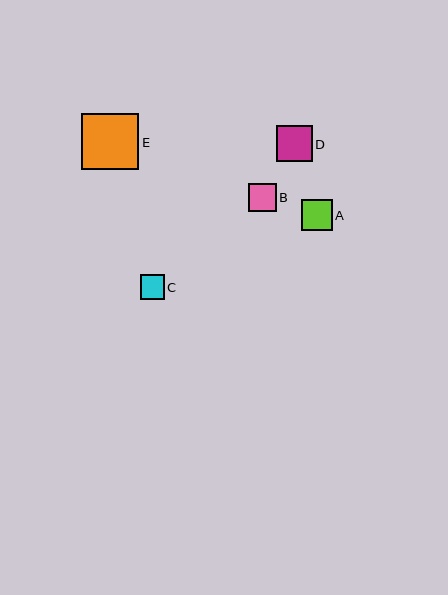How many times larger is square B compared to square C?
Square B is approximately 1.2 times the size of square C.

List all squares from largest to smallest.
From largest to smallest: E, D, A, B, C.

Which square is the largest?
Square E is the largest with a size of approximately 57 pixels.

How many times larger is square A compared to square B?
Square A is approximately 1.1 times the size of square B.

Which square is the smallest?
Square C is the smallest with a size of approximately 24 pixels.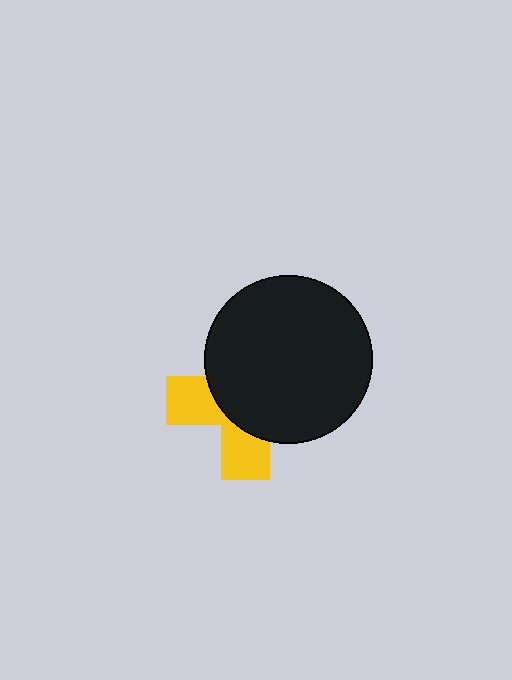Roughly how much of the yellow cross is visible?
A small part of it is visible (roughly 36%).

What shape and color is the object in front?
The object in front is a black circle.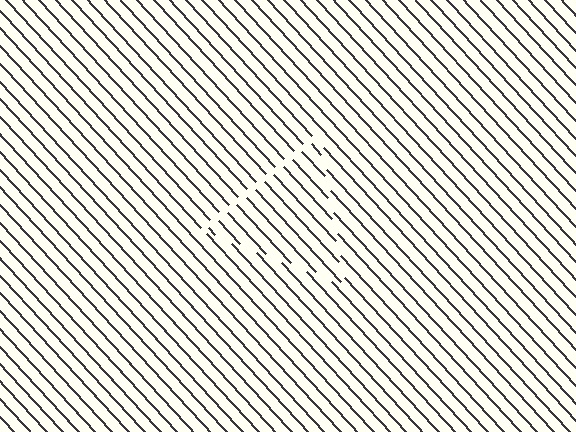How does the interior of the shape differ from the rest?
The interior of the shape contains the same grating, shifted by half a period — the contour is defined by the phase discontinuity where line-ends from the inner and outer gratings abut.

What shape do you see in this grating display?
An illusory triangle. The interior of the shape contains the same grating, shifted by half a period — the contour is defined by the phase discontinuity where line-ends from the inner and outer gratings abut.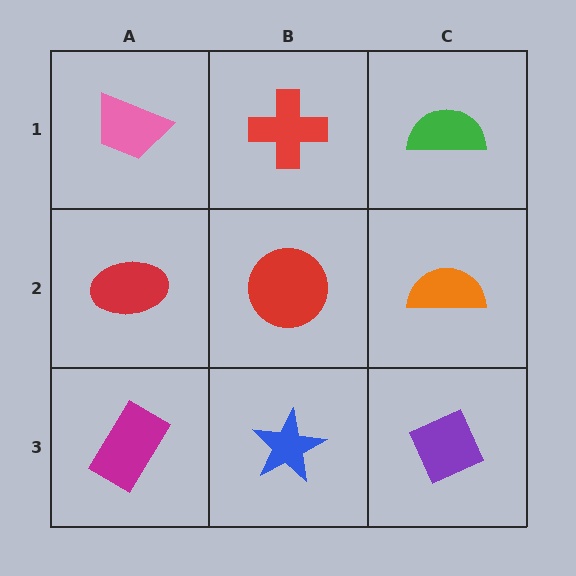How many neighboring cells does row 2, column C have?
3.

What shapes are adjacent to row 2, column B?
A red cross (row 1, column B), a blue star (row 3, column B), a red ellipse (row 2, column A), an orange semicircle (row 2, column C).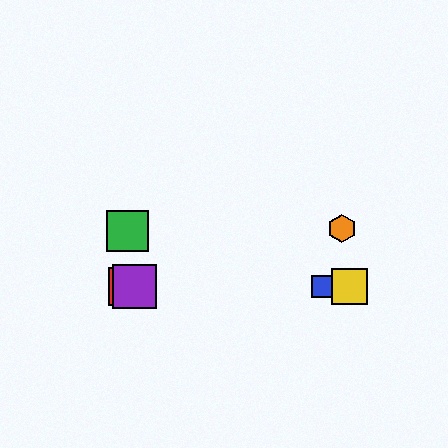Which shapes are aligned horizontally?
The red square, the blue square, the yellow square, the purple square are aligned horizontally.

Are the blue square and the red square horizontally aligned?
Yes, both are at y≈286.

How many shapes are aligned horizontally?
4 shapes (the red square, the blue square, the yellow square, the purple square) are aligned horizontally.